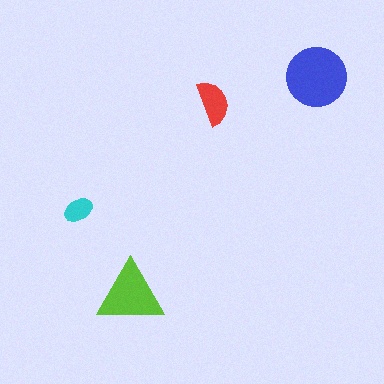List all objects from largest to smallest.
The blue circle, the lime triangle, the red semicircle, the cyan ellipse.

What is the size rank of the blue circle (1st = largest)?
1st.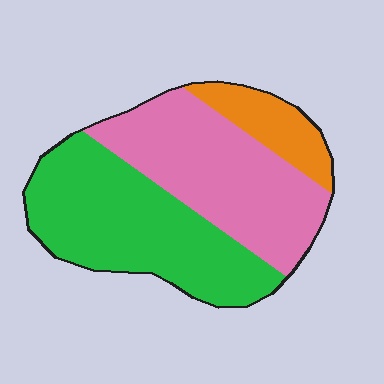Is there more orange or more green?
Green.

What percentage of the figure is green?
Green covers around 45% of the figure.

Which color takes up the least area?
Orange, at roughly 15%.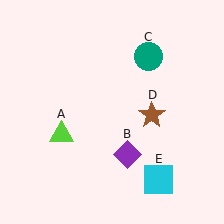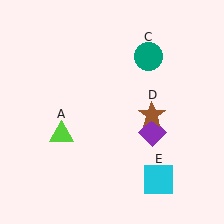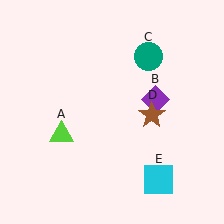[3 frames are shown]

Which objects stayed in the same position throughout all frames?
Lime triangle (object A) and teal circle (object C) and brown star (object D) and cyan square (object E) remained stationary.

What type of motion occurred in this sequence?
The purple diamond (object B) rotated counterclockwise around the center of the scene.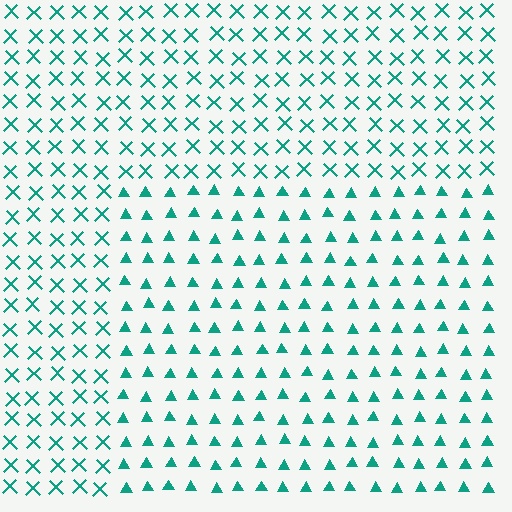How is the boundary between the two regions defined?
The boundary is defined by a change in element shape: triangles inside vs. X marks outside. All elements share the same color and spacing.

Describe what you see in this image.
The image is filled with small teal elements arranged in a uniform grid. A rectangle-shaped region contains triangles, while the surrounding area contains X marks. The boundary is defined purely by the change in element shape.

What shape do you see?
I see a rectangle.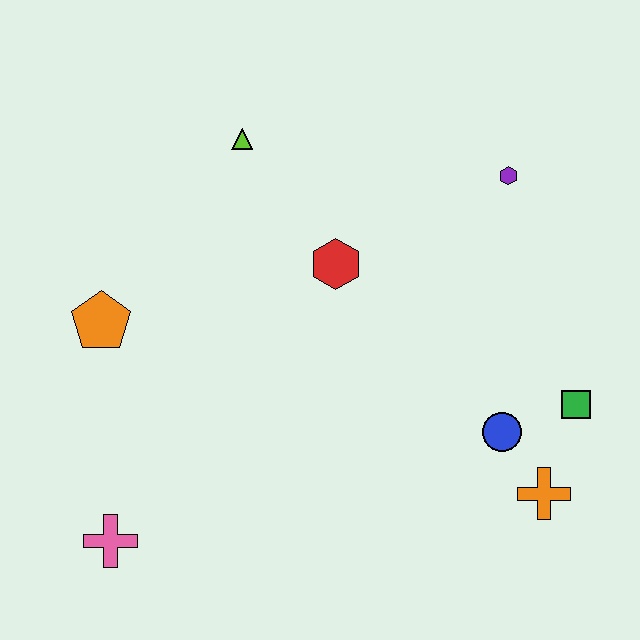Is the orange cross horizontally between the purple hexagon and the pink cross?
No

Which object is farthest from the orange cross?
The orange pentagon is farthest from the orange cross.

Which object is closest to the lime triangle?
The red hexagon is closest to the lime triangle.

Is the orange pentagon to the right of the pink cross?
No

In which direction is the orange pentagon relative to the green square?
The orange pentagon is to the left of the green square.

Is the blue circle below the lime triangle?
Yes